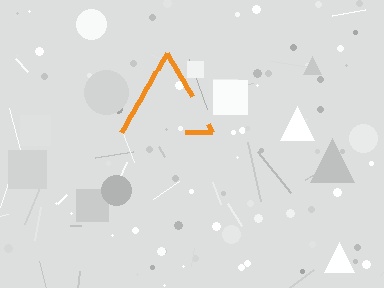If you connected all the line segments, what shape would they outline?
They would outline a triangle.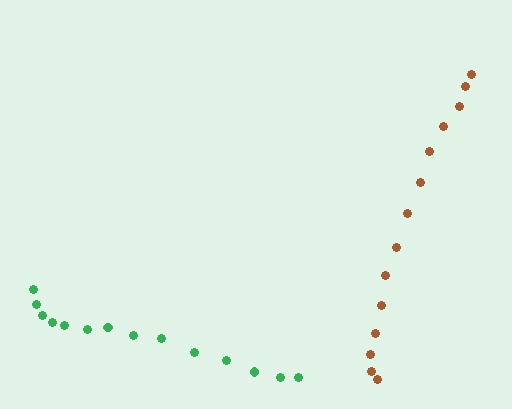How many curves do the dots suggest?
There are 2 distinct paths.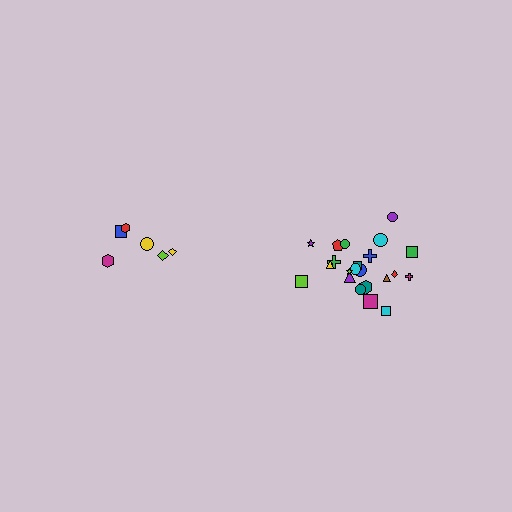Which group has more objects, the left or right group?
The right group.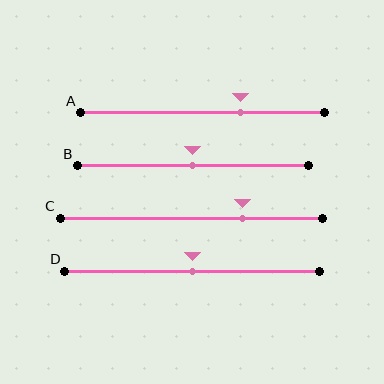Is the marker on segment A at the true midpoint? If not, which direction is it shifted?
No, the marker on segment A is shifted to the right by about 16% of the segment length.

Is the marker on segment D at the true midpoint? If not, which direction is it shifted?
Yes, the marker on segment D is at the true midpoint.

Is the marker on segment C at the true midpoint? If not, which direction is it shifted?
No, the marker on segment C is shifted to the right by about 19% of the segment length.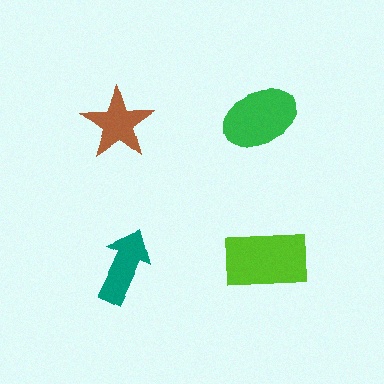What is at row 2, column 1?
A teal arrow.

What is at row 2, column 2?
A lime rectangle.